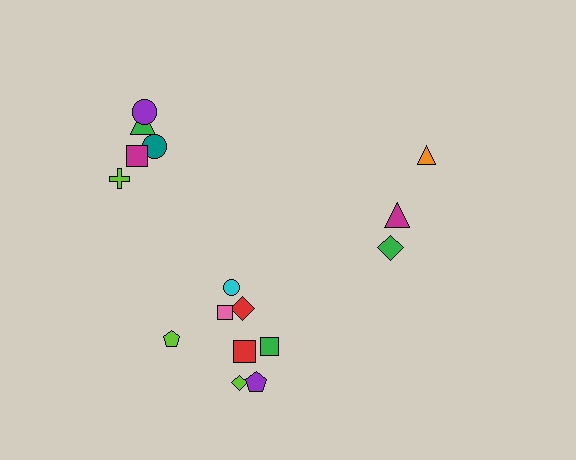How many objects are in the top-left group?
There are 5 objects.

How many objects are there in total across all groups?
There are 16 objects.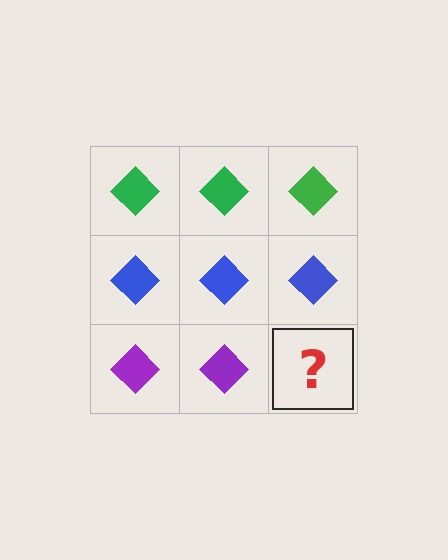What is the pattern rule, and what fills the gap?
The rule is that each row has a consistent color. The gap should be filled with a purple diamond.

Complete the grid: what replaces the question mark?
The question mark should be replaced with a purple diamond.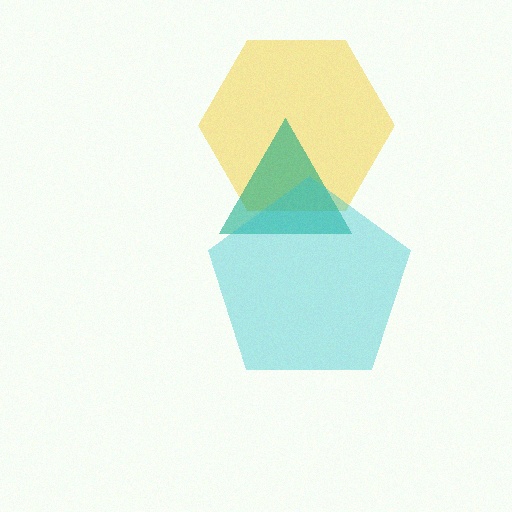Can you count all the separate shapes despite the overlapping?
Yes, there are 3 separate shapes.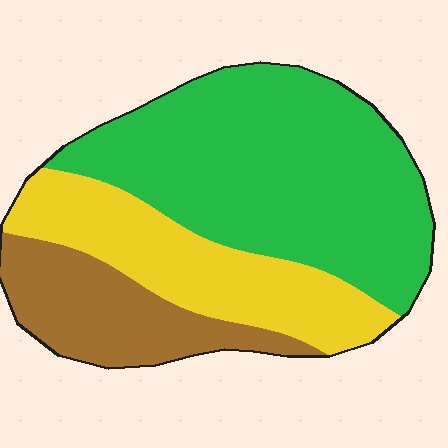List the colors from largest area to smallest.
From largest to smallest: green, yellow, brown.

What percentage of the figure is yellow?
Yellow covers roughly 25% of the figure.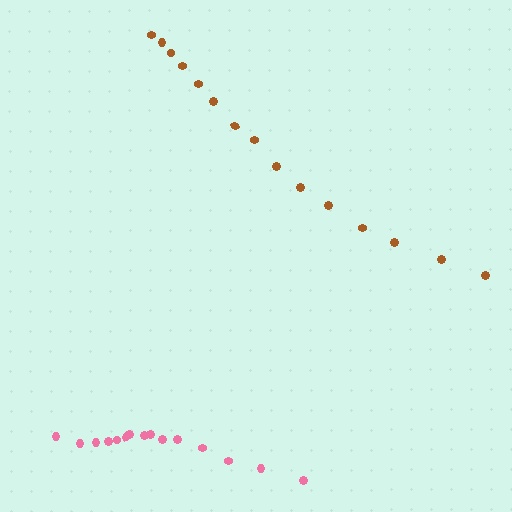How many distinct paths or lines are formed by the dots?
There are 2 distinct paths.